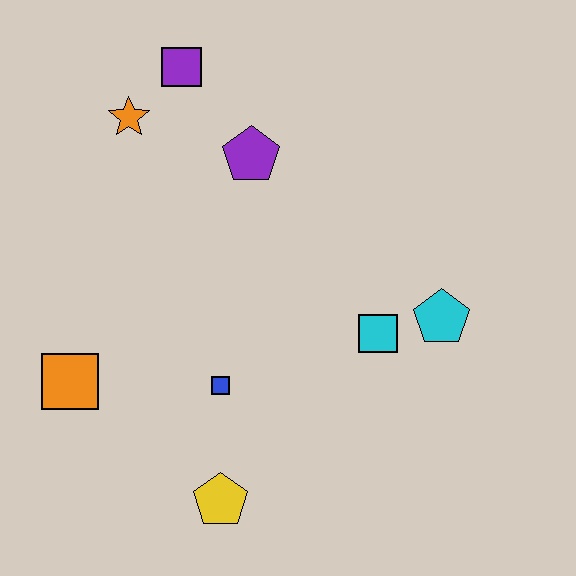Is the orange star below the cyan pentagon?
No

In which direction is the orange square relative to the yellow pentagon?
The orange square is to the left of the yellow pentagon.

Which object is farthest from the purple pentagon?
The yellow pentagon is farthest from the purple pentagon.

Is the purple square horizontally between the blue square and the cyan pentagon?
No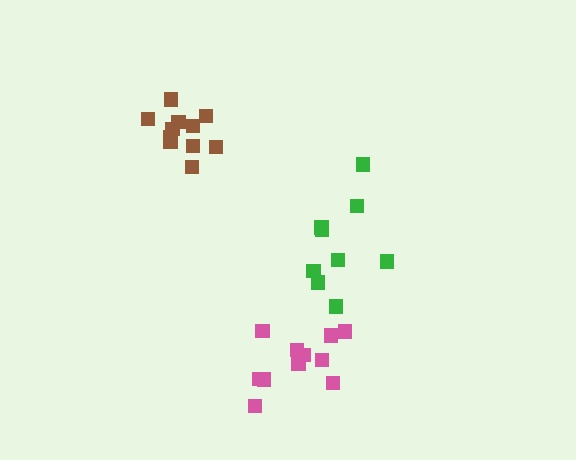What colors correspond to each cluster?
The clusters are colored: green, pink, brown.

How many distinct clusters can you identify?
There are 3 distinct clusters.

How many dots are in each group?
Group 1: 9 dots, Group 2: 11 dots, Group 3: 11 dots (31 total).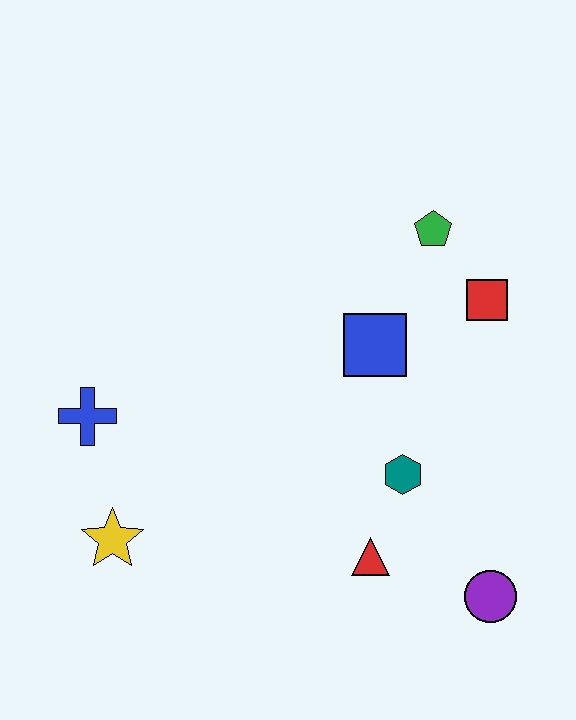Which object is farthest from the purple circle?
The blue cross is farthest from the purple circle.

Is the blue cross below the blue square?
Yes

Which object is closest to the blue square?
The red square is closest to the blue square.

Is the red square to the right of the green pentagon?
Yes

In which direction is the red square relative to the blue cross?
The red square is to the right of the blue cross.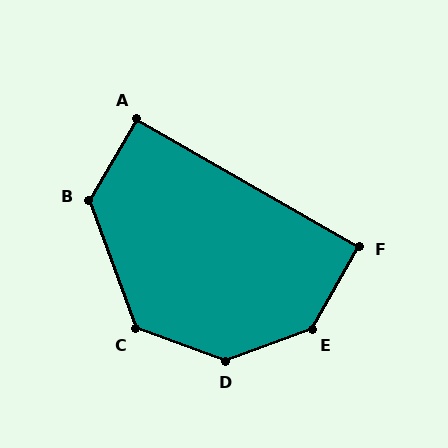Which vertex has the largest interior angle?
E, at approximately 140 degrees.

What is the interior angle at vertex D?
Approximately 140 degrees (obtuse).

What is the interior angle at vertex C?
Approximately 130 degrees (obtuse).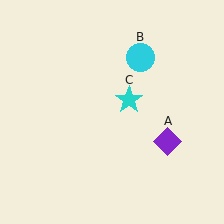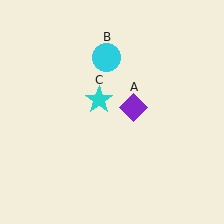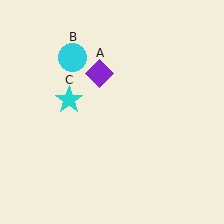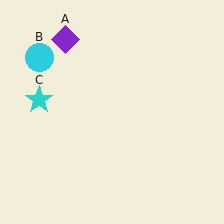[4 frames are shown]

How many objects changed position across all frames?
3 objects changed position: purple diamond (object A), cyan circle (object B), cyan star (object C).